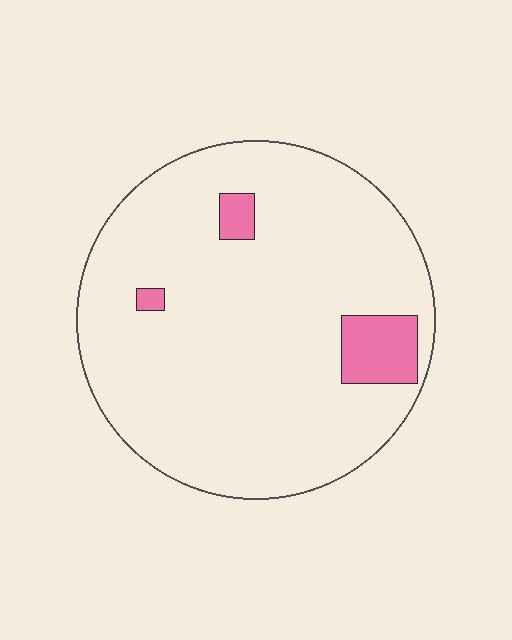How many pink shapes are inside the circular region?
3.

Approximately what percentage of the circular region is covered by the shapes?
Approximately 10%.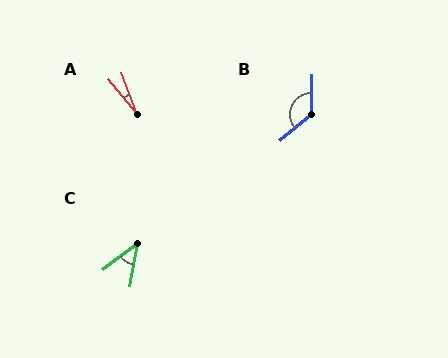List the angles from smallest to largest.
A (19°), C (43°), B (130°).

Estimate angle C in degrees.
Approximately 43 degrees.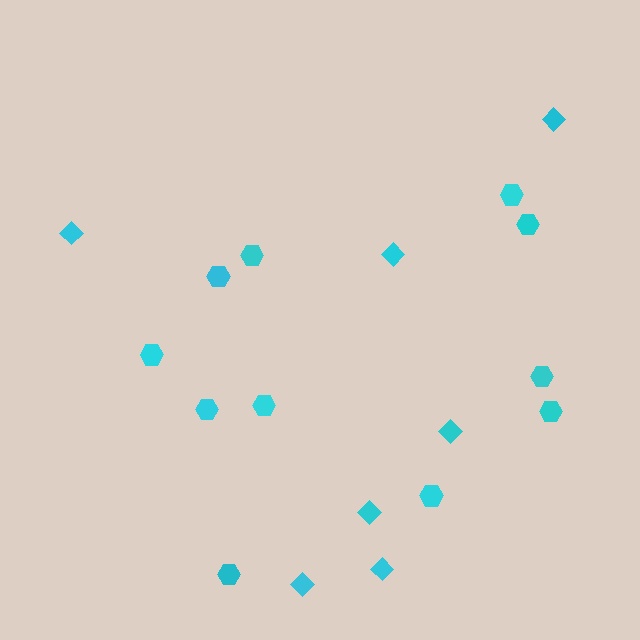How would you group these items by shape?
There are 2 groups: one group of diamonds (7) and one group of hexagons (11).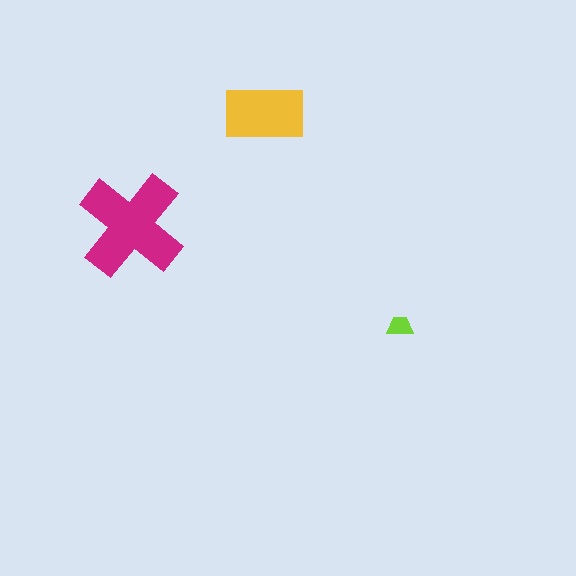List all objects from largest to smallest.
The magenta cross, the yellow rectangle, the lime trapezoid.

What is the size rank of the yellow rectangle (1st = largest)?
2nd.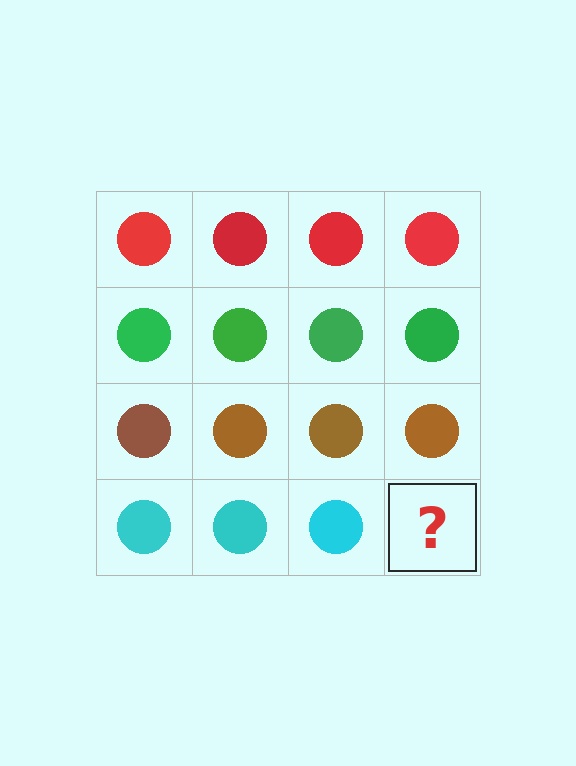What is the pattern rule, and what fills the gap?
The rule is that each row has a consistent color. The gap should be filled with a cyan circle.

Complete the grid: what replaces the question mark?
The question mark should be replaced with a cyan circle.